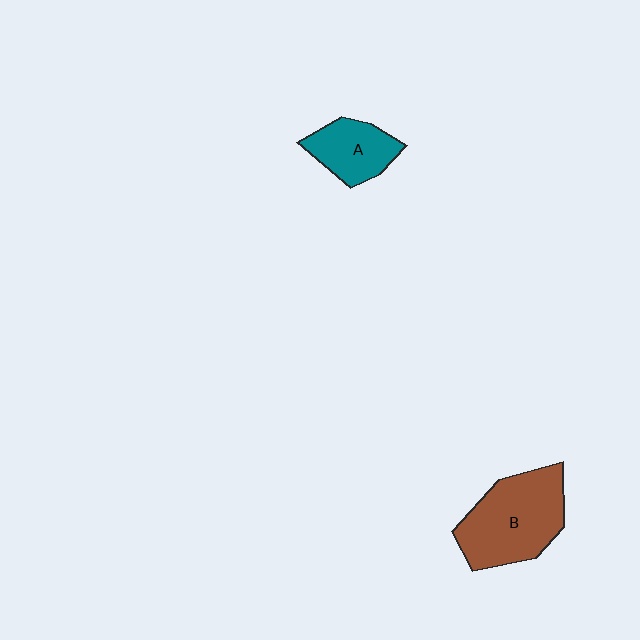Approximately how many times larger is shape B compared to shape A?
Approximately 1.8 times.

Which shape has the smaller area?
Shape A (teal).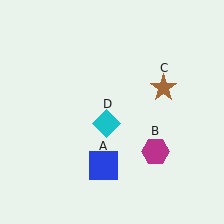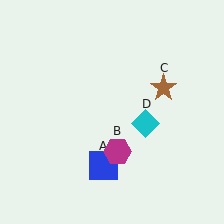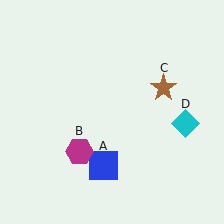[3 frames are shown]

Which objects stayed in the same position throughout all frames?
Blue square (object A) and brown star (object C) remained stationary.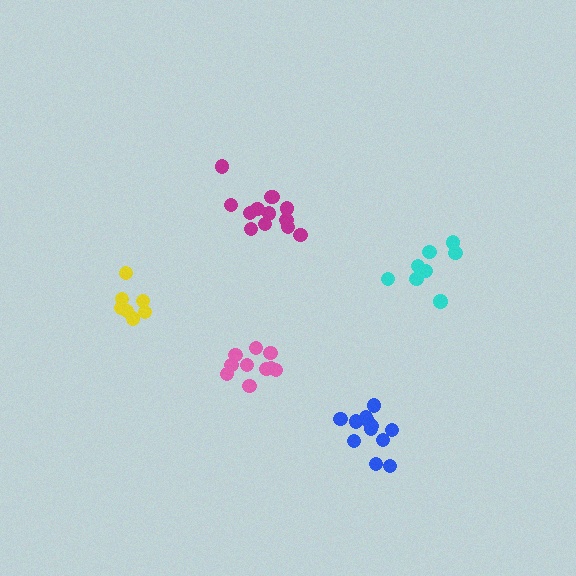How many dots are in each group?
Group 1: 7 dots, Group 2: 8 dots, Group 3: 13 dots, Group 4: 10 dots, Group 5: 12 dots (50 total).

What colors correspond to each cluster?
The clusters are colored: yellow, cyan, magenta, pink, blue.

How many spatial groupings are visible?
There are 5 spatial groupings.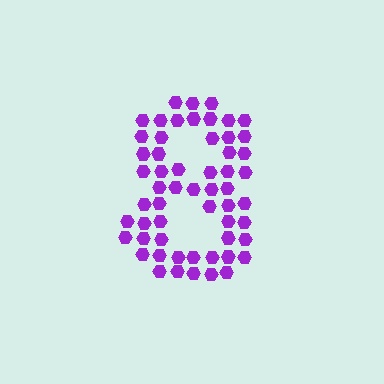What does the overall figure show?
The overall figure shows the digit 8.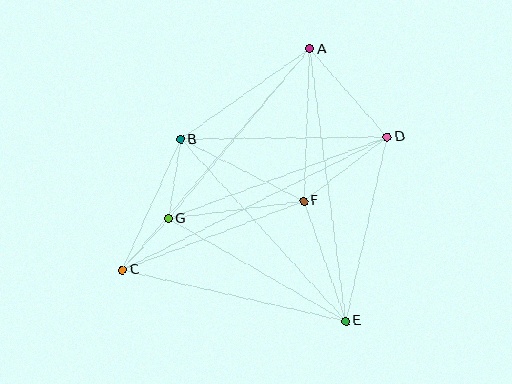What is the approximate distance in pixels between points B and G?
The distance between B and G is approximately 80 pixels.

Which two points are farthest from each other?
Points C and D are farthest from each other.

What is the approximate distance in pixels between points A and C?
The distance between A and C is approximately 290 pixels.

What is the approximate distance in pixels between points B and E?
The distance between B and E is approximately 245 pixels.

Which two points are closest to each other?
Points C and G are closest to each other.